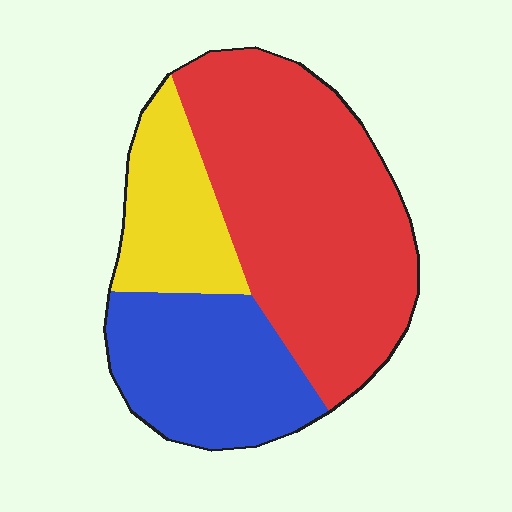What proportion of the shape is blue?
Blue takes up about one quarter (1/4) of the shape.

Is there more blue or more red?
Red.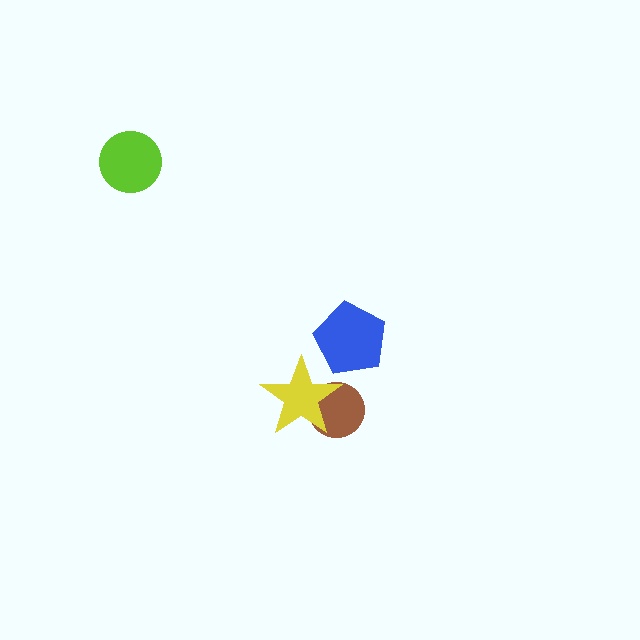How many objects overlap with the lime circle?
0 objects overlap with the lime circle.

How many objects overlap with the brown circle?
1 object overlaps with the brown circle.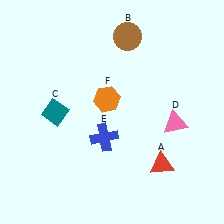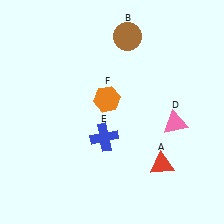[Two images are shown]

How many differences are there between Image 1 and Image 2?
There is 1 difference between the two images.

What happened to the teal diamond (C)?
The teal diamond (C) was removed in Image 2. It was in the bottom-left area of Image 1.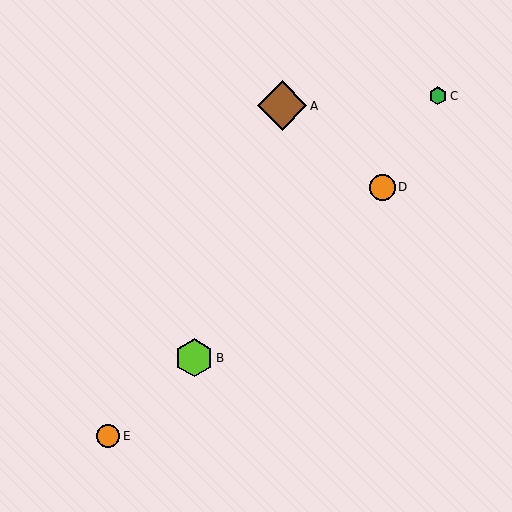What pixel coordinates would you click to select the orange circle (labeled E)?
Click at (108, 436) to select the orange circle E.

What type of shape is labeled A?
Shape A is a brown diamond.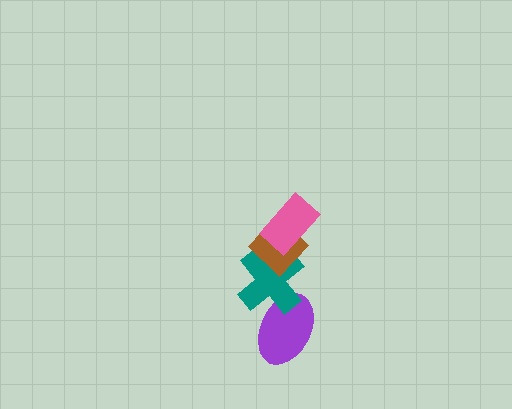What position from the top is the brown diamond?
The brown diamond is 2nd from the top.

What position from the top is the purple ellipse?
The purple ellipse is 4th from the top.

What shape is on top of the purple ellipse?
The teal cross is on top of the purple ellipse.